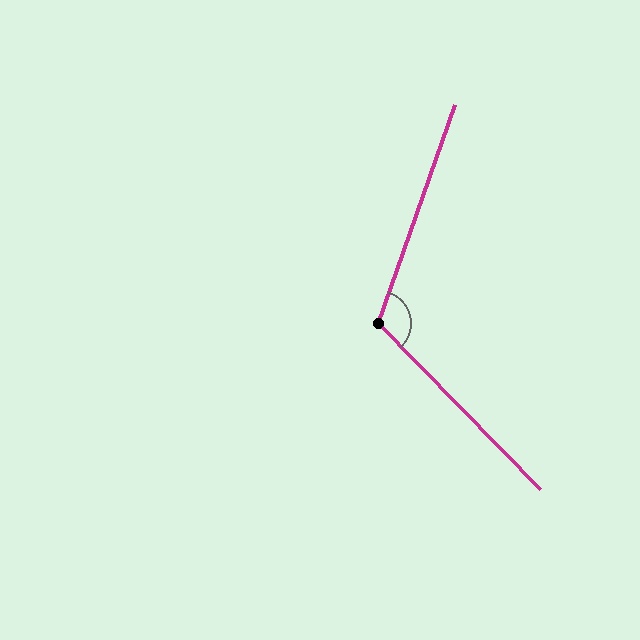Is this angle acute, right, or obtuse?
It is obtuse.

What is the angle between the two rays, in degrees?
Approximately 116 degrees.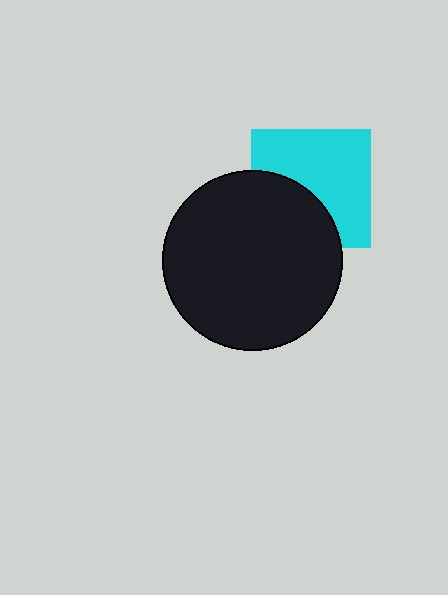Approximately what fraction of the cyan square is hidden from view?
Roughly 38% of the cyan square is hidden behind the black circle.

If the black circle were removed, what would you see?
You would see the complete cyan square.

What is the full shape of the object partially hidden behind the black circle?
The partially hidden object is a cyan square.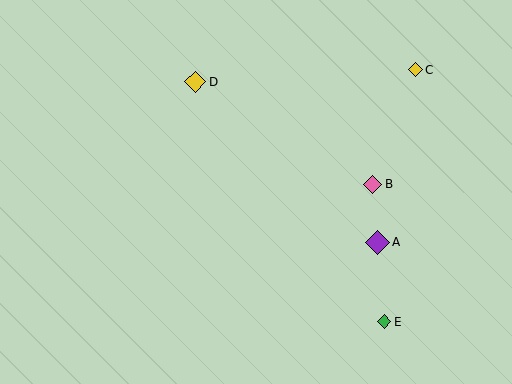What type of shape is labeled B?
Shape B is a pink diamond.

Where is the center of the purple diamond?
The center of the purple diamond is at (377, 242).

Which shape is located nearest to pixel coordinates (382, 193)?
The pink diamond (labeled B) at (372, 184) is nearest to that location.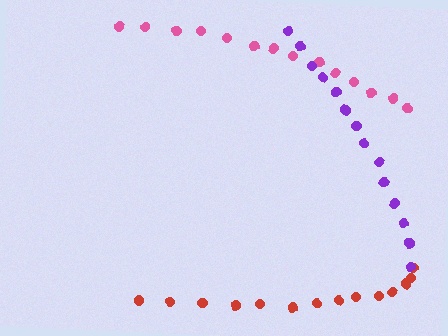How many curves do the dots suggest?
There are 3 distinct paths.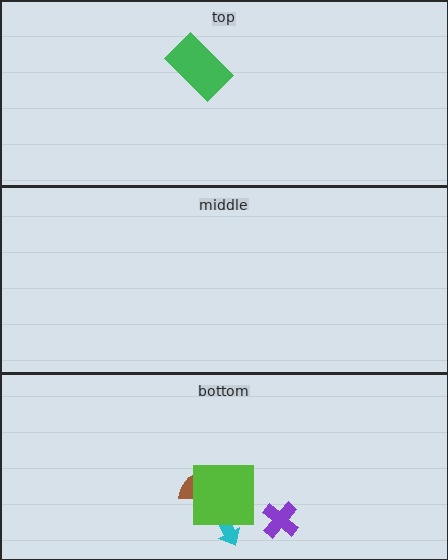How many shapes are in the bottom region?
4.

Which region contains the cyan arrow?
The bottom region.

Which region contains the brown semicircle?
The bottom region.